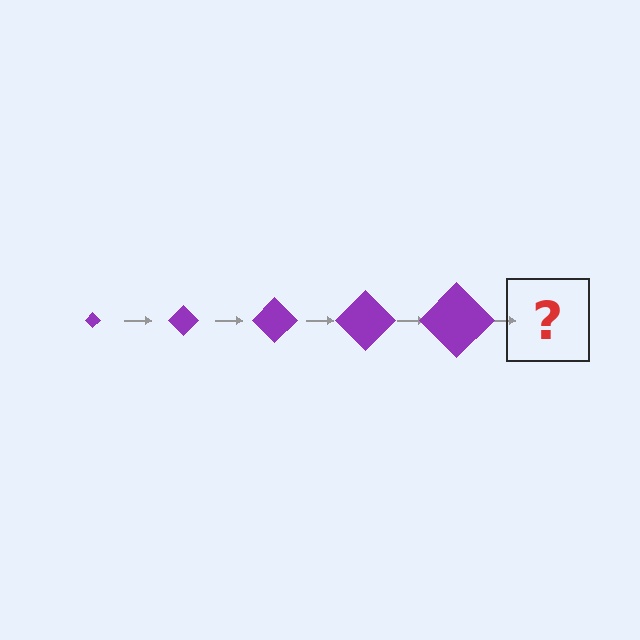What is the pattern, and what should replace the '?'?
The pattern is that the diamond gets progressively larger each step. The '?' should be a purple diamond, larger than the previous one.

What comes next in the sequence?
The next element should be a purple diamond, larger than the previous one.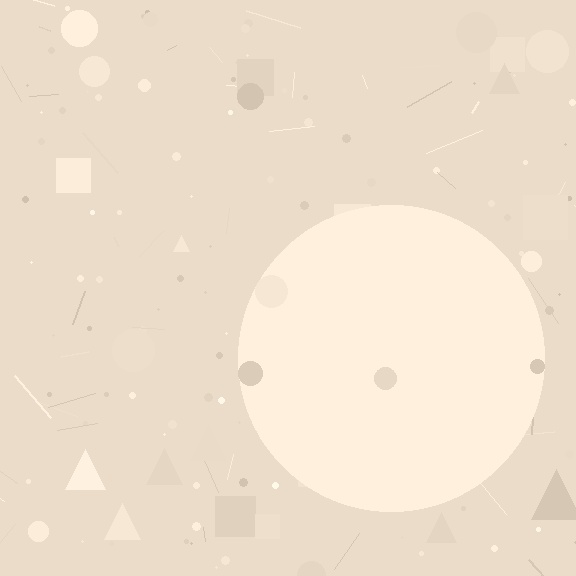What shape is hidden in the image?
A circle is hidden in the image.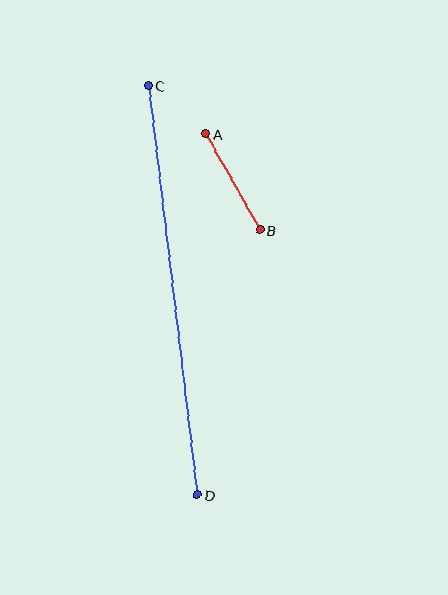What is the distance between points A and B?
The distance is approximately 110 pixels.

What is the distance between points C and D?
The distance is approximately 412 pixels.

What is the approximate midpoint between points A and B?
The midpoint is at approximately (233, 182) pixels.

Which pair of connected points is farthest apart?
Points C and D are farthest apart.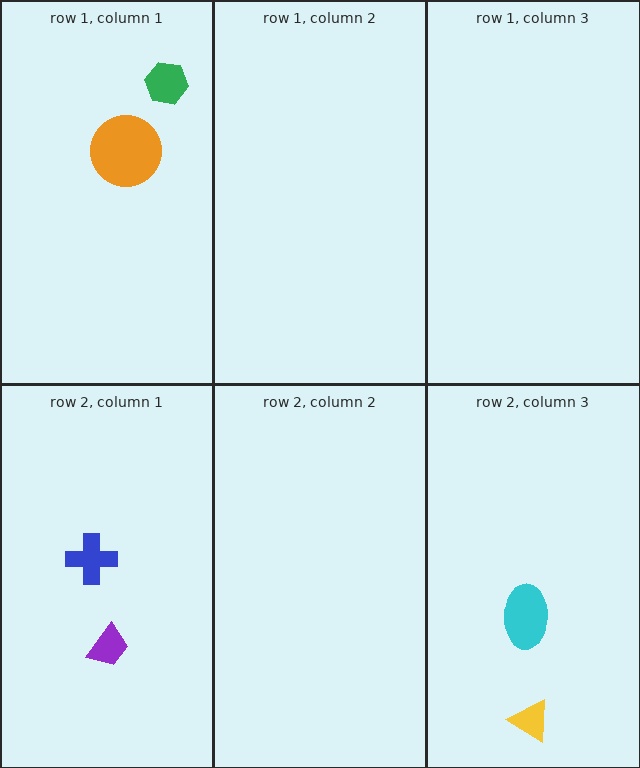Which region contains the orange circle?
The row 1, column 1 region.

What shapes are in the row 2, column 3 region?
The yellow triangle, the cyan ellipse.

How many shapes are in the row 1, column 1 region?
2.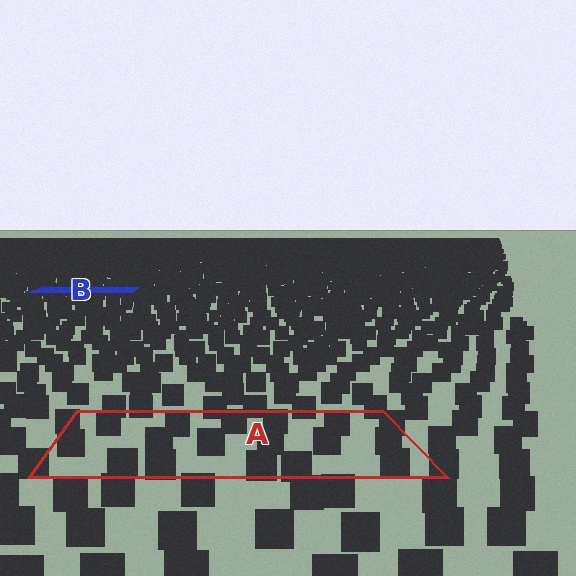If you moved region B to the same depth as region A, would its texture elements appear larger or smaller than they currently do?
They would appear larger. At a closer depth, the same texture elements are projected at a bigger on-screen size.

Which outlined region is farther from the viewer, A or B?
Region B is farther from the viewer — the texture elements inside it appear smaller and more densely packed.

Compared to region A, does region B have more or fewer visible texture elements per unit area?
Region B has more texture elements per unit area — they are packed more densely because it is farther away.